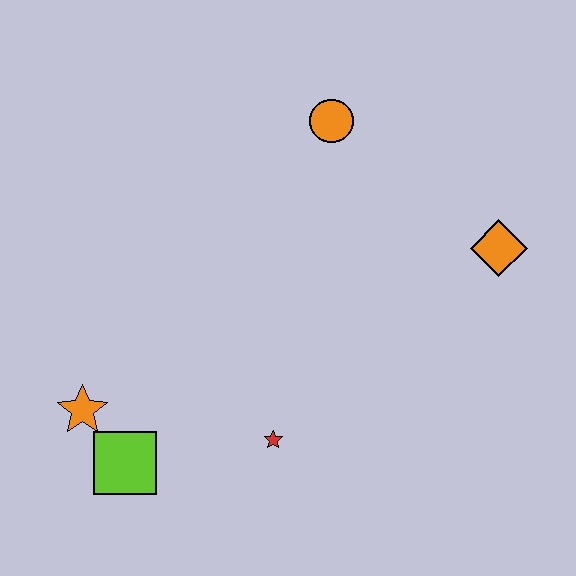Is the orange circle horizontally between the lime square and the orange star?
No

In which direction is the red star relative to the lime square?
The red star is to the right of the lime square.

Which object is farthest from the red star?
The orange circle is farthest from the red star.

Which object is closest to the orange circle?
The orange diamond is closest to the orange circle.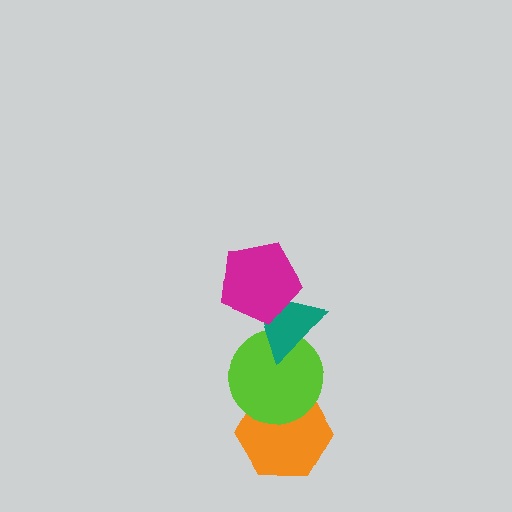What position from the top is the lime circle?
The lime circle is 3rd from the top.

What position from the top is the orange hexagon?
The orange hexagon is 4th from the top.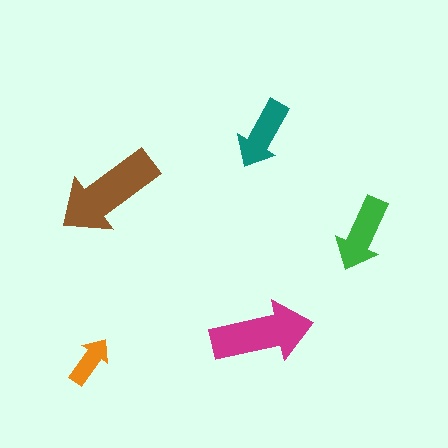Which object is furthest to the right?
The green arrow is rightmost.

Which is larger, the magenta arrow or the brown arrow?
The brown one.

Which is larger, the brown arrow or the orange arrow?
The brown one.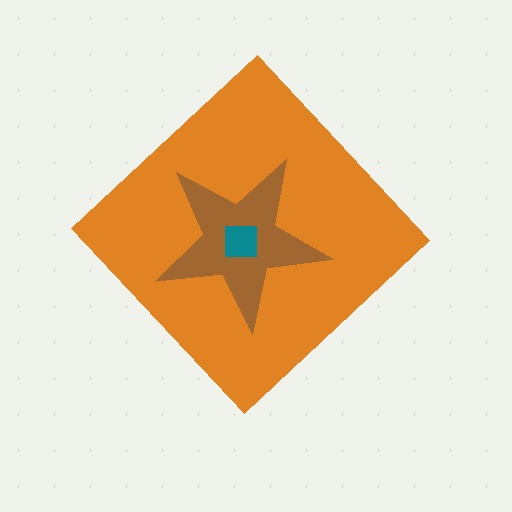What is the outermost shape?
The orange diamond.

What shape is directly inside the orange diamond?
The brown star.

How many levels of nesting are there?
3.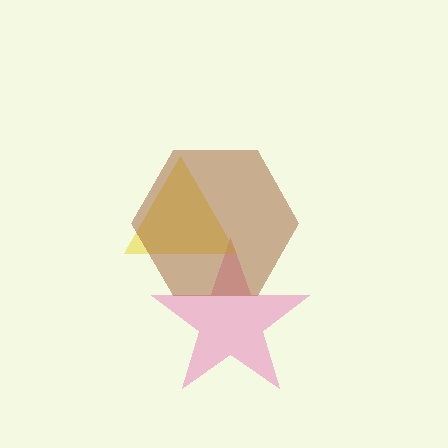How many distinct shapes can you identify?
There are 3 distinct shapes: a pink star, a yellow triangle, a brown hexagon.